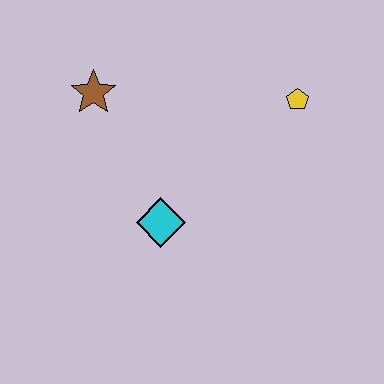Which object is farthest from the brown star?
The yellow pentagon is farthest from the brown star.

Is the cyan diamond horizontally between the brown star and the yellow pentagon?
Yes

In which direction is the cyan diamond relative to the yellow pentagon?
The cyan diamond is to the left of the yellow pentagon.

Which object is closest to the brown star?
The cyan diamond is closest to the brown star.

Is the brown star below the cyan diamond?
No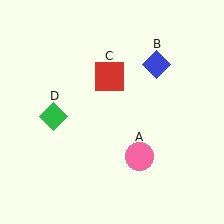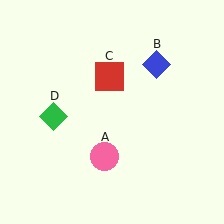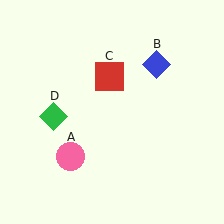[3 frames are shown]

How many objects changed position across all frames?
1 object changed position: pink circle (object A).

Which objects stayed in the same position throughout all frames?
Blue diamond (object B) and red square (object C) and green diamond (object D) remained stationary.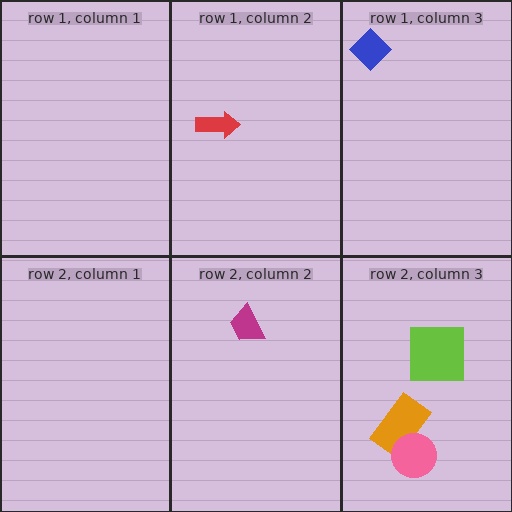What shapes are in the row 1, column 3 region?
The blue diamond.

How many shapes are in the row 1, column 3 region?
1.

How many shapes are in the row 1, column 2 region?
1.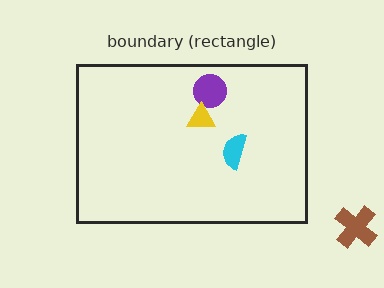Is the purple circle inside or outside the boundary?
Inside.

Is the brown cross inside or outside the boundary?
Outside.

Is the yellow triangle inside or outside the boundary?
Inside.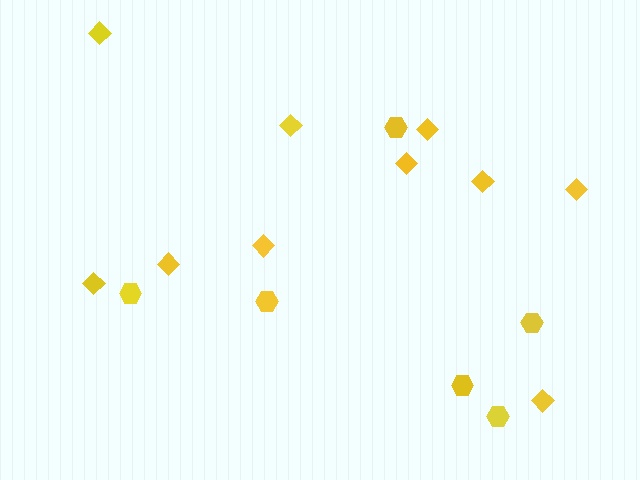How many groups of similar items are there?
There are 2 groups: one group of hexagons (6) and one group of diamonds (10).